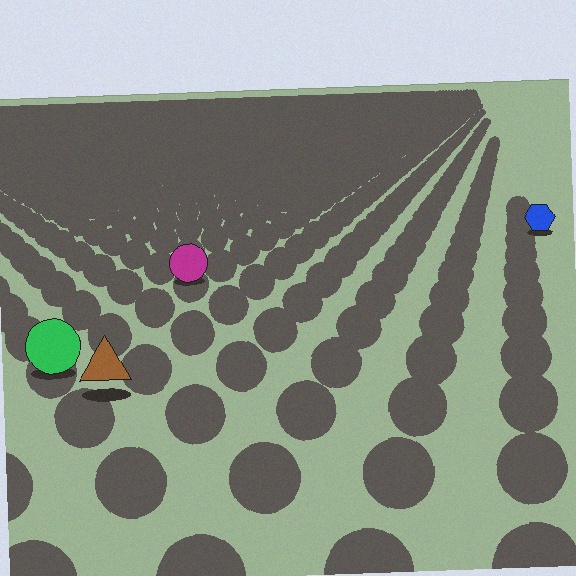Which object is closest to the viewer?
The brown triangle is closest. The texture marks near it are larger and more spread out.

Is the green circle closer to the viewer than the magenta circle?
Yes. The green circle is closer — you can tell from the texture gradient: the ground texture is coarser near it.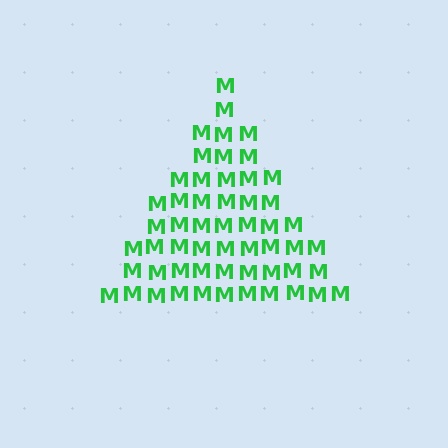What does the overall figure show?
The overall figure shows a triangle.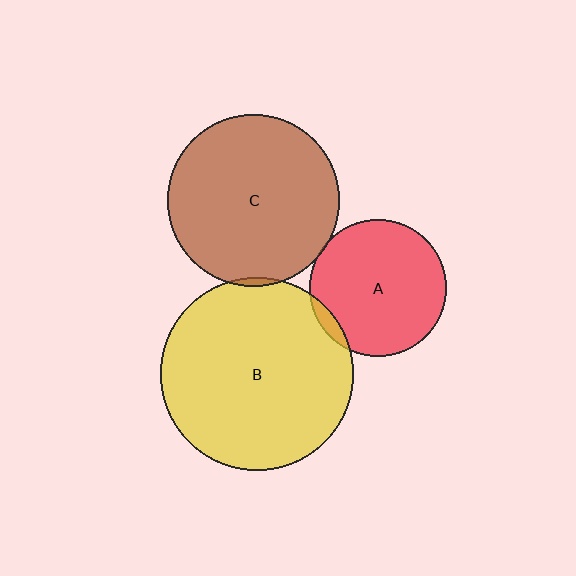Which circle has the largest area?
Circle B (yellow).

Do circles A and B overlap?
Yes.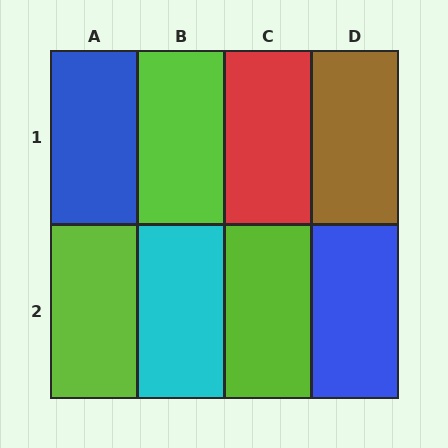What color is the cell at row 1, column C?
Red.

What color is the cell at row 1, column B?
Lime.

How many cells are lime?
3 cells are lime.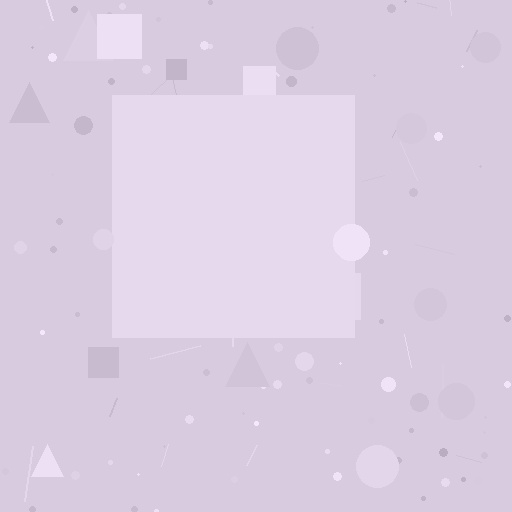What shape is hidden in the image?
A square is hidden in the image.